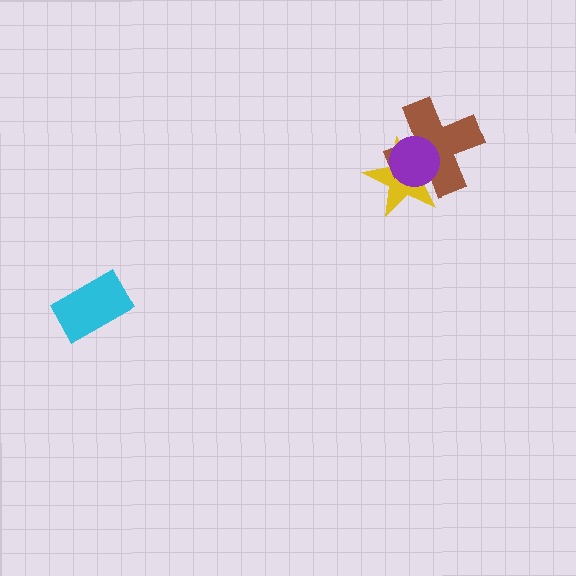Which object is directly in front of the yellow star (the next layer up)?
The brown cross is directly in front of the yellow star.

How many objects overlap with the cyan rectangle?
0 objects overlap with the cyan rectangle.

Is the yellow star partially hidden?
Yes, it is partially covered by another shape.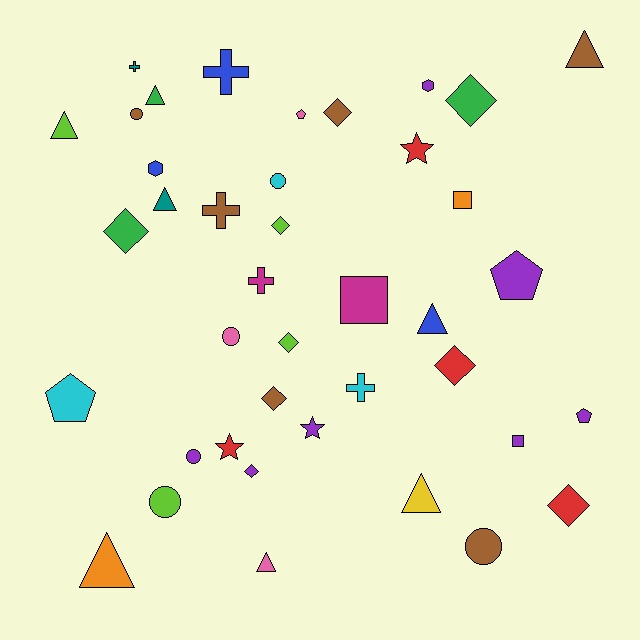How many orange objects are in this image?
There are 2 orange objects.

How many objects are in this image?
There are 40 objects.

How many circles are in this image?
There are 6 circles.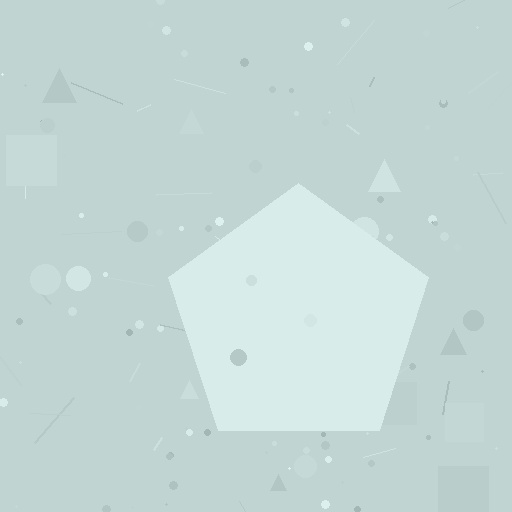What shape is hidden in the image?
A pentagon is hidden in the image.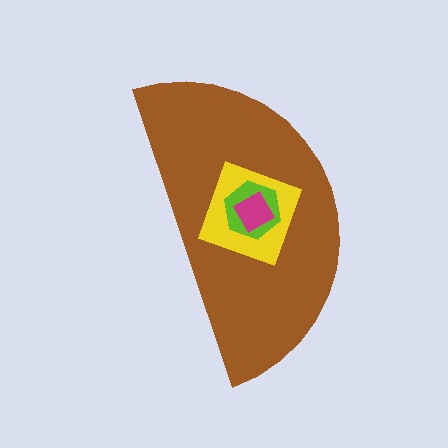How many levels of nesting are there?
4.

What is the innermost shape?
The magenta diamond.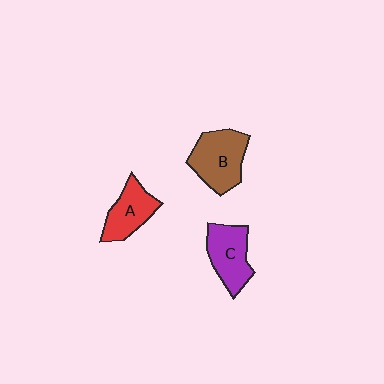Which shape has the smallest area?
Shape A (red).